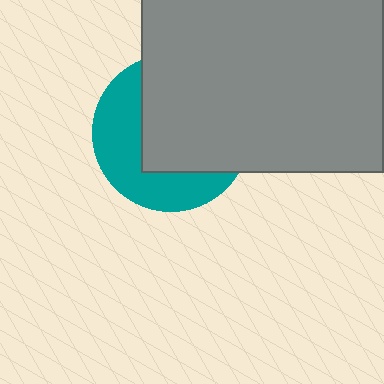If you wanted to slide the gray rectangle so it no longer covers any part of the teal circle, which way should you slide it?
Slide it toward the upper-right — that is the most direct way to separate the two shapes.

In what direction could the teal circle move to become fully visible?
The teal circle could move toward the lower-left. That would shift it out from behind the gray rectangle entirely.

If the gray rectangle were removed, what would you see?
You would see the complete teal circle.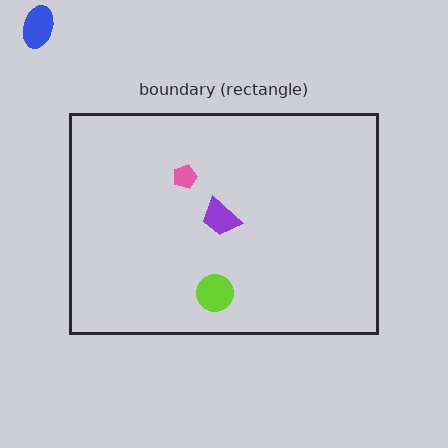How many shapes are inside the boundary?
3 inside, 1 outside.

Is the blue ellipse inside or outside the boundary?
Outside.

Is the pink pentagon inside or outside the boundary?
Inside.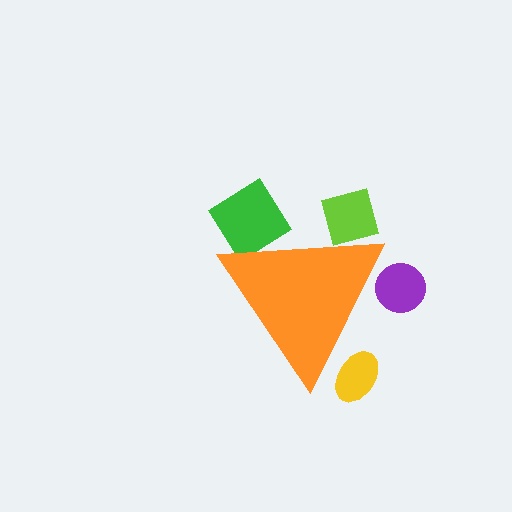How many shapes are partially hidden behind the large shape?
4 shapes are partially hidden.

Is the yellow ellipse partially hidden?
Yes, the yellow ellipse is partially hidden behind the orange triangle.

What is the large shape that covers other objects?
An orange triangle.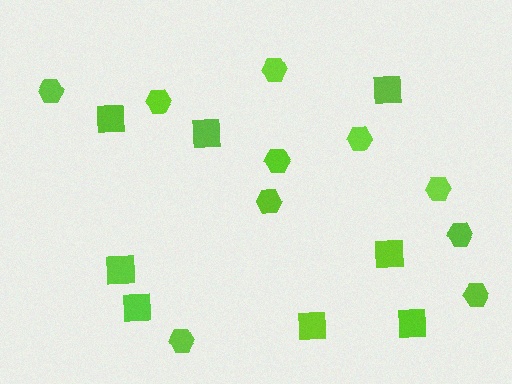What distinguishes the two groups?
There are 2 groups: one group of hexagons (10) and one group of squares (8).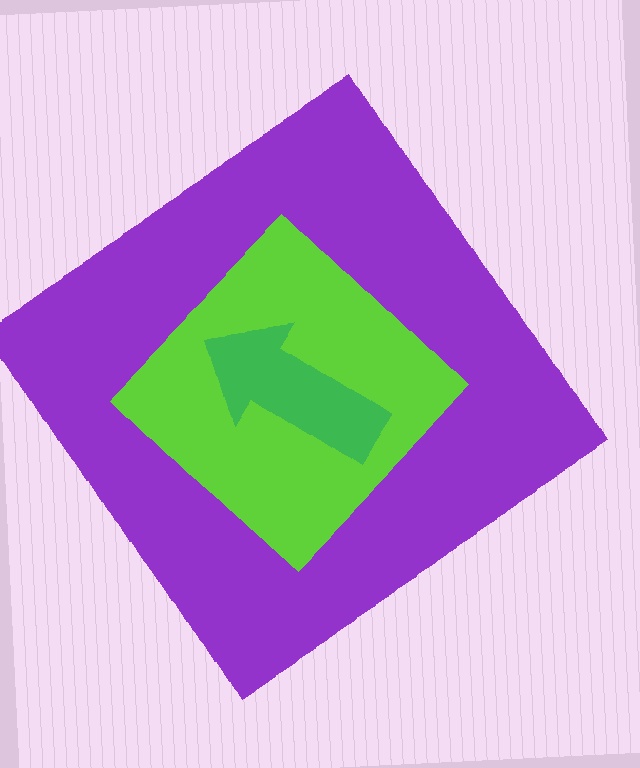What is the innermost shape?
The green arrow.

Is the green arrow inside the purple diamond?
Yes.